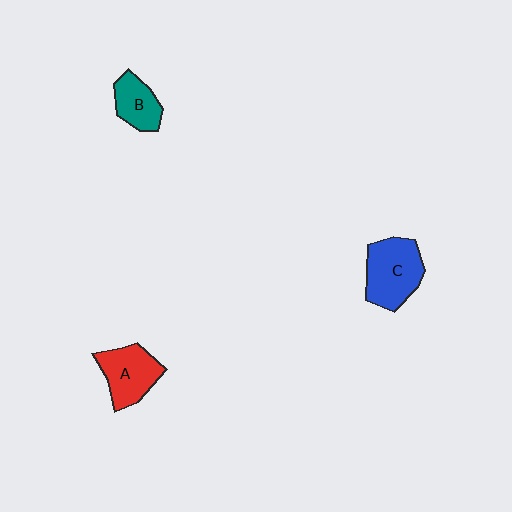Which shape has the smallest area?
Shape B (teal).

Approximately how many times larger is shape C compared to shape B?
Approximately 1.6 times.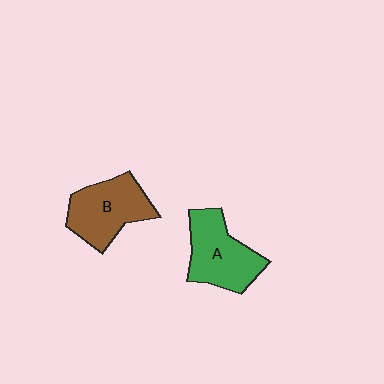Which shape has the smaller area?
Shape B (brown).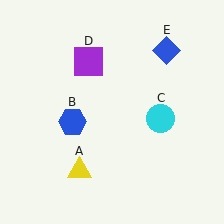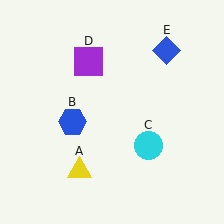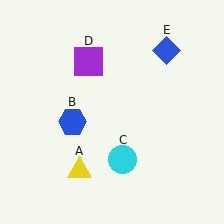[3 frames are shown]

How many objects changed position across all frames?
1 object changed position: cyan circle (object C).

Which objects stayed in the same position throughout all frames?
Yellow triangle (object A) and blue hexagon (object B) and purple square (object D) and blue diamond (object E) remained stationary.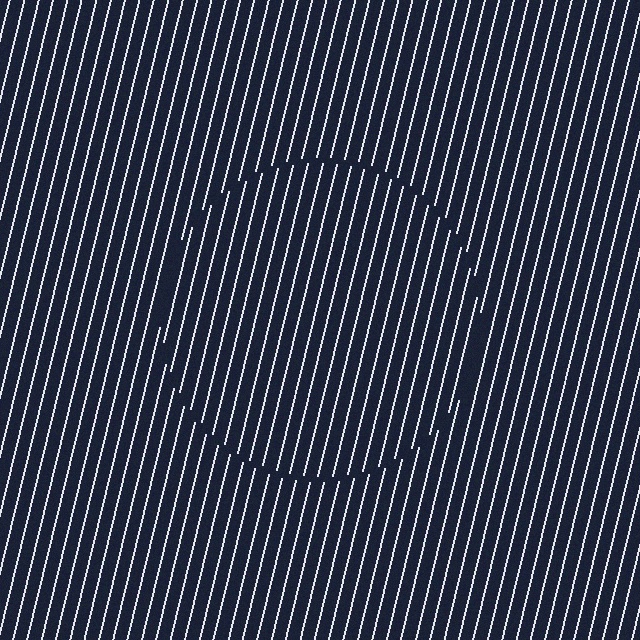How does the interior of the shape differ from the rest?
The interior of the shape contains the same grating, shifted by half a period — the contour is defined by the phase discontinuity where line-ends from the inner and outer gratings abut.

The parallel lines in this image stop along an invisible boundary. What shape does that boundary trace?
An illusory circle. The interior of the shape contains the same grating, shifted by half a period — the contour is defined by the phase discontinuity where line-ends from the inner and outer gratings abut.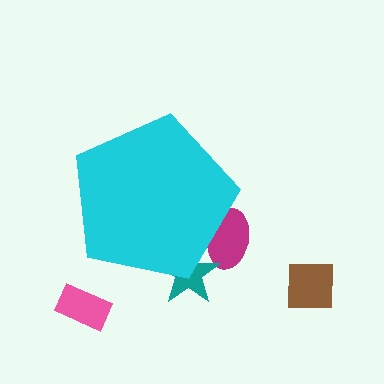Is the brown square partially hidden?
No, the brown square is fully visible.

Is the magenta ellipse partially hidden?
Yes, the magenta ellipse is partially hidden behind the cyan pentagon.